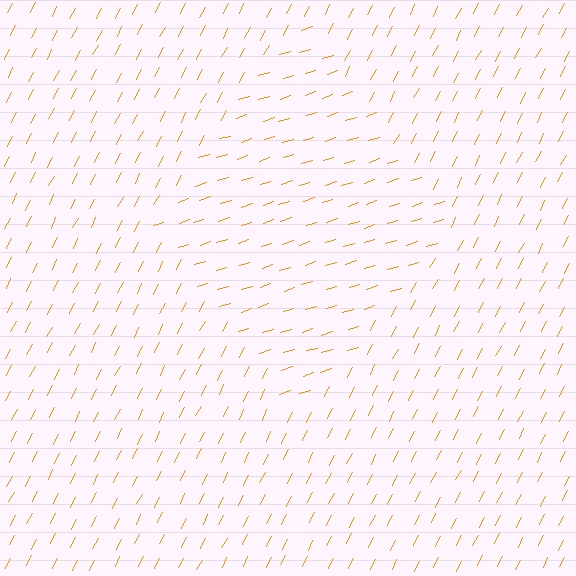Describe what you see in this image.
The image is filled with small orange line segments. A diamond region in the image has lines oriented differently from the surrounding lines, creating a visible texture boundary.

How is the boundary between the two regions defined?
The boundary is defined purely by a change in line orientation (approximately 45 degrees difference). All lines are the same color and thickness.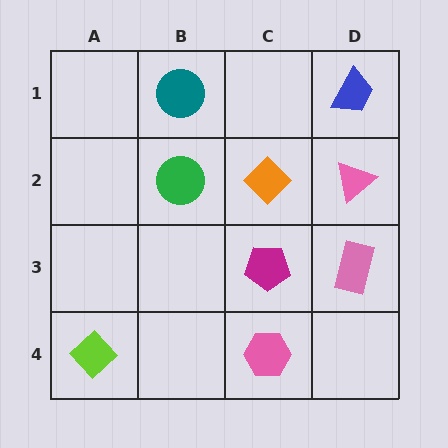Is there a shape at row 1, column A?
No, that cell is empty.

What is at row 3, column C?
A magenta pentagon.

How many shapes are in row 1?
2 shapes.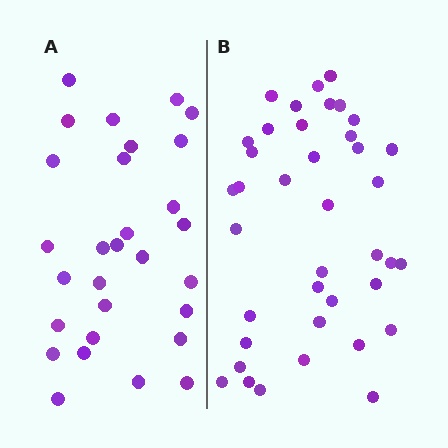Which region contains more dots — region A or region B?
Region B (the right region) has more dots.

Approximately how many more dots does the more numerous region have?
Region B has roughly 10 or so more dots than region A.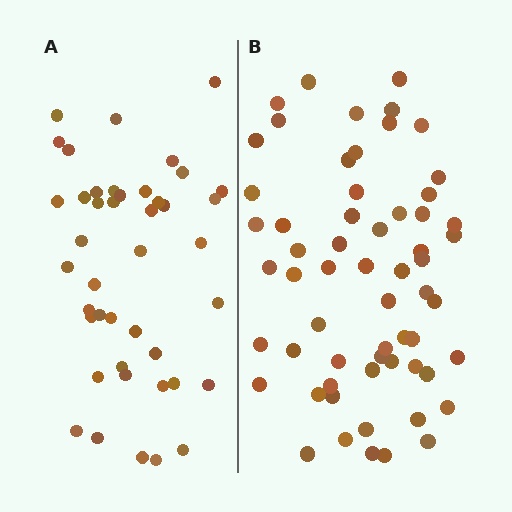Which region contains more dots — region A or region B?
Region B (the right region) has more dots.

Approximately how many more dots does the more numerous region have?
Region B has approximately 15 more dots than region A.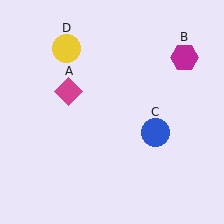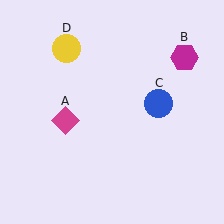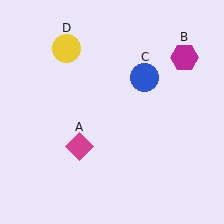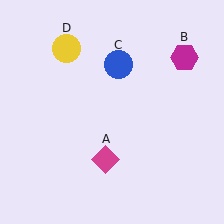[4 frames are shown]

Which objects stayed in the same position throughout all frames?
Magenta hexagon (object B) and yellow circle (object D) remained stationary.